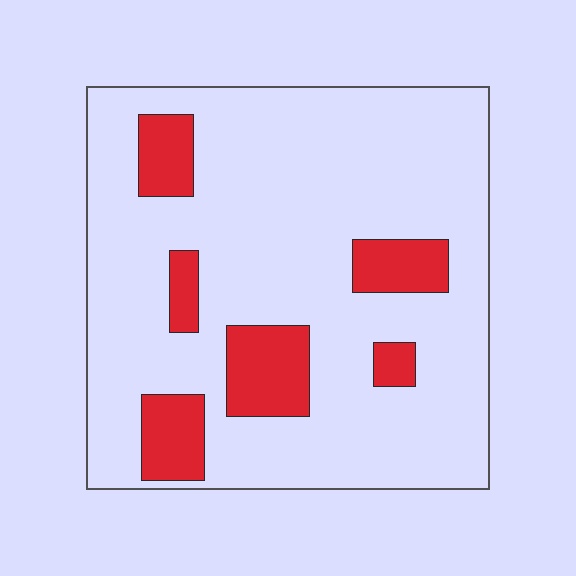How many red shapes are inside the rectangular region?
6.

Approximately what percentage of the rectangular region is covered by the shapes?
Approximately 15%.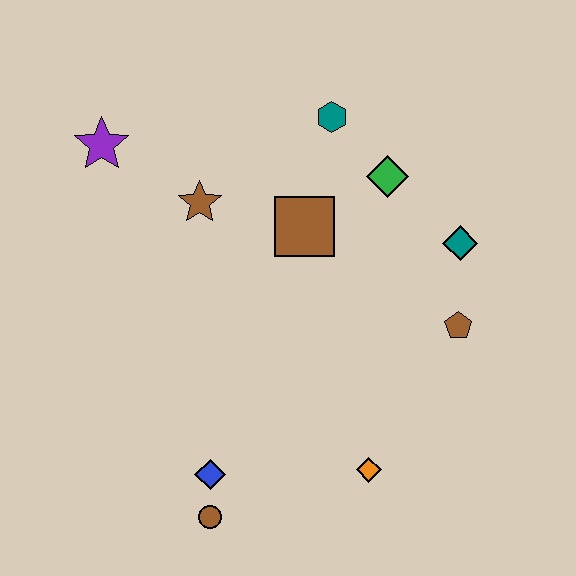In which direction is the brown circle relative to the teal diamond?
The brown circle is below the teal diamond.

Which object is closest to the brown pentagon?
The teal diamond is closest to the brown pentagon.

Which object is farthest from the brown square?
The brown circle is farthest from the brown square.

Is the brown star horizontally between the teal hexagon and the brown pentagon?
No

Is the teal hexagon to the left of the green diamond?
Yes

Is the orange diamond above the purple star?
No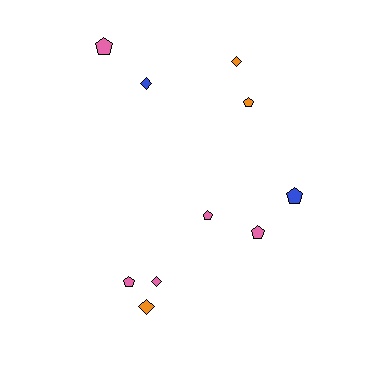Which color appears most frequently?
Pink, with 5 objects.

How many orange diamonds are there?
There are 2 orange diamonds.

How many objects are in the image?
There are 10 objects.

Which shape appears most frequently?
Pentagon, with 6 objects.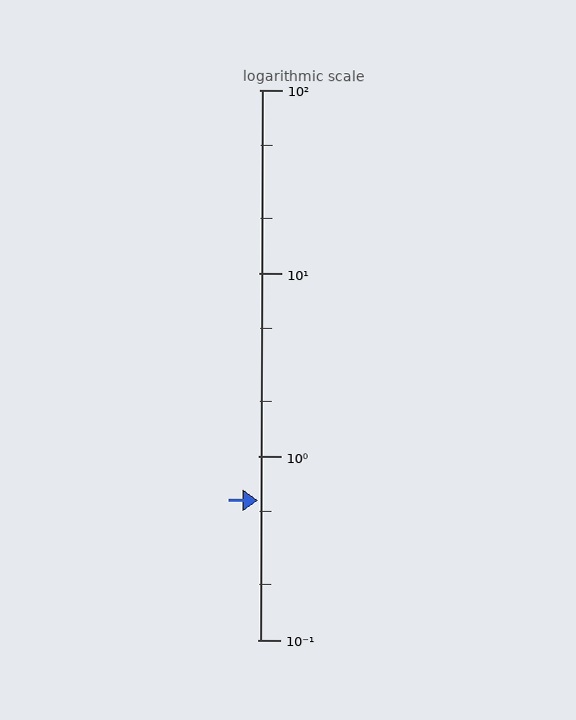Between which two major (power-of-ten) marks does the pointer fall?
The pointer is between 0.1 and 1.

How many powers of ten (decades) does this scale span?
The scale spans 3 decades, from 0.1 to 100.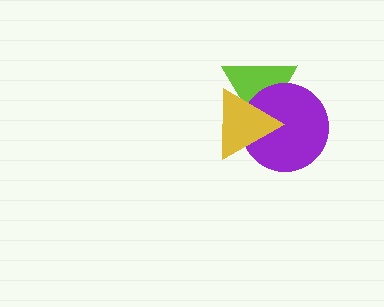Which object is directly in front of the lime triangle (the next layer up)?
The purple circle is directly in front of the lime triangle.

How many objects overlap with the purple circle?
2 objects overlap with the purple circle.